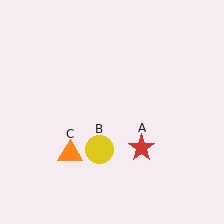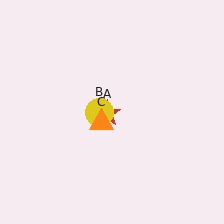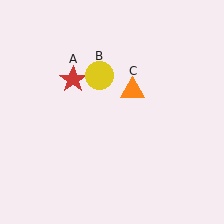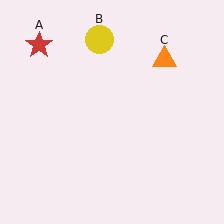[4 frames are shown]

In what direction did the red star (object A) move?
The red star (object A) moved up and to the left.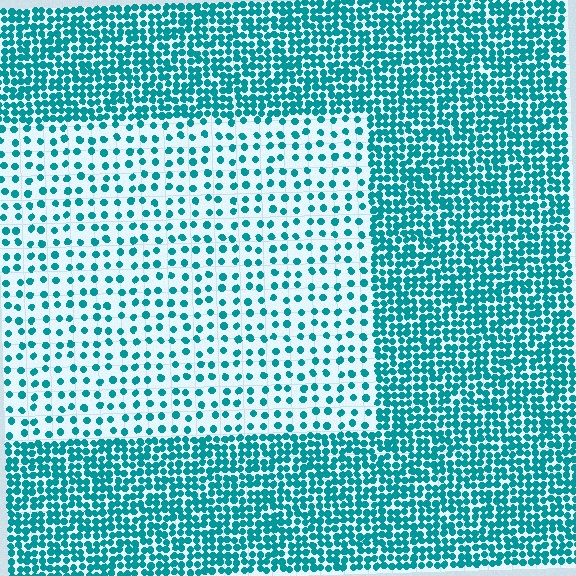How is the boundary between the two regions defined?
The boundary is defined by a change in element density (approximately 2.7x ratio). All elements are the same color, size, and shape.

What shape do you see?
I see a rectangle.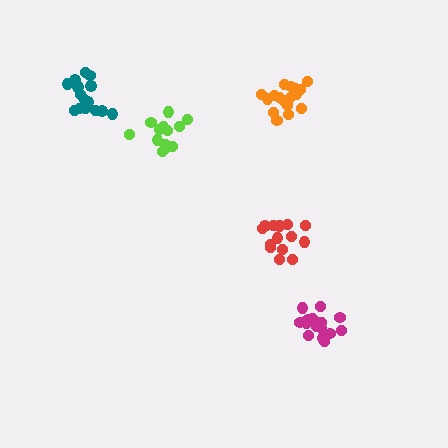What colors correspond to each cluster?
The clusters are colored: orange, red, lime, teal, magenta.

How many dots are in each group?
Group 1: 17 dots, Group 2: 14 dots, Group 3: 13 dots, Group 4: 15 dots, Group 5: 17 dots (76 total).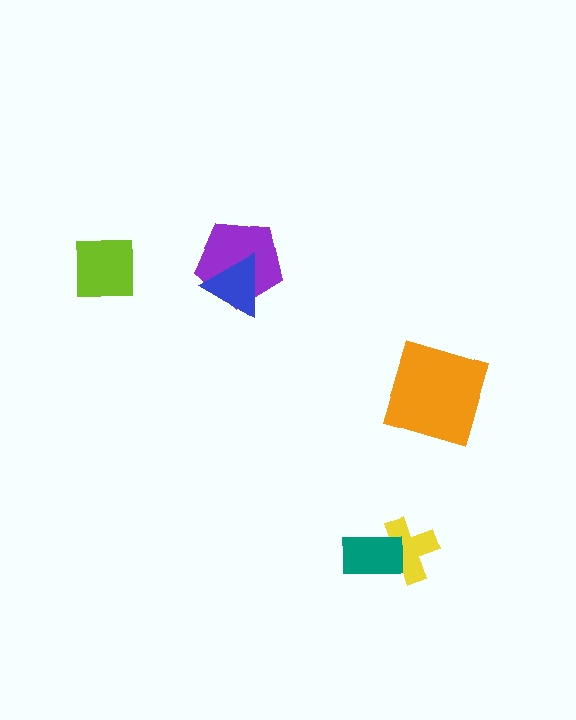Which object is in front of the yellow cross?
The teal rectangle is in front of the yellow cross.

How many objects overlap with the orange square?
0 objects overlap with the orange square.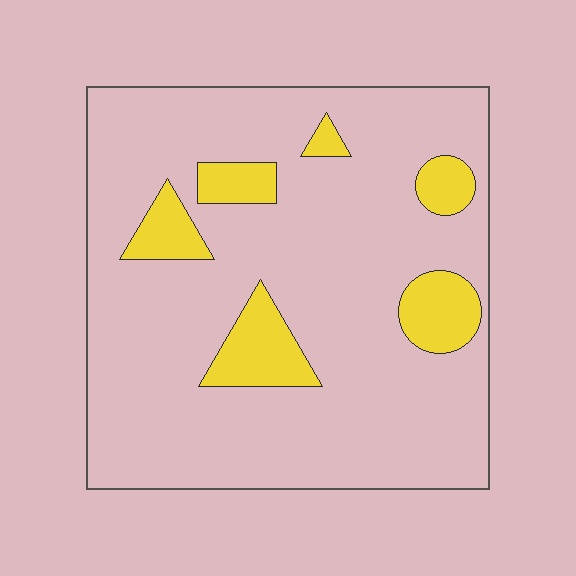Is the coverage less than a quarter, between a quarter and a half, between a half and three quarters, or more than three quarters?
Less than a quarter.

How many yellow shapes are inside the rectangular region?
6.